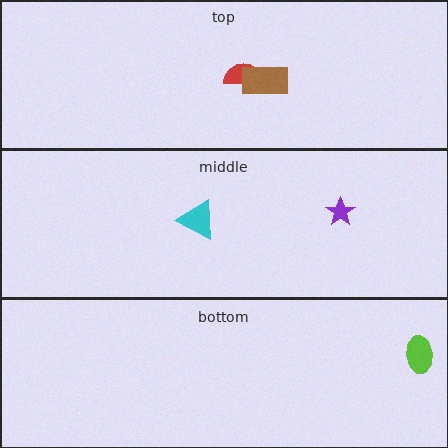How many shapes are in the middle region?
2.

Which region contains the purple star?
The middle region.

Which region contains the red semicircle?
The top region.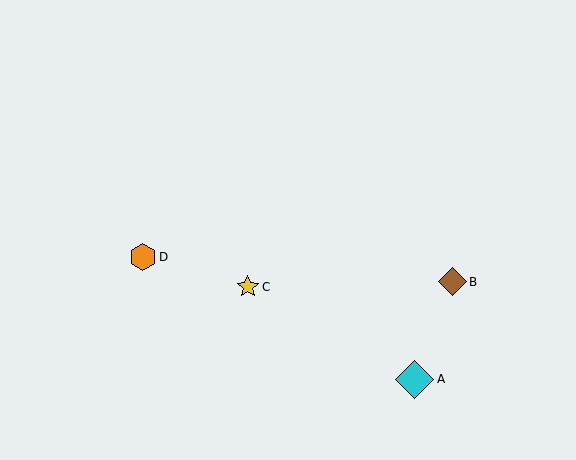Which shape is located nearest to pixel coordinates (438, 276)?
The brown diamond (labeled B) at (453, 282) is nearest to that location.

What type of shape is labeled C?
Shape C is a yellow star.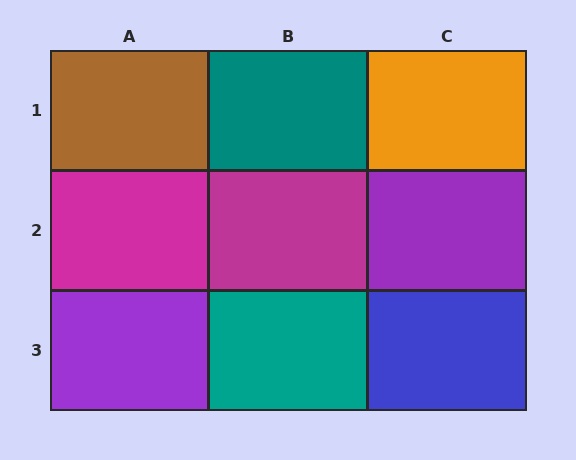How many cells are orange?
1 cell is orange.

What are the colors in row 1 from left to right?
Brown, teal, orange.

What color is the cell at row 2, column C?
Purple.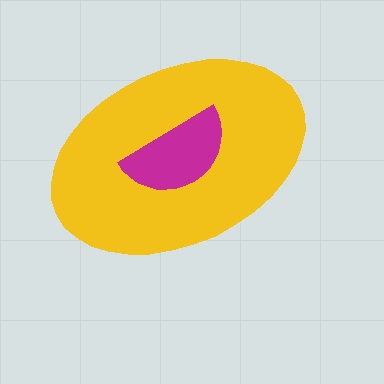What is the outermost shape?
The yellow ellipse.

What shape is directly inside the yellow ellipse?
The magenta semicircle.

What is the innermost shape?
The magenta semicircle.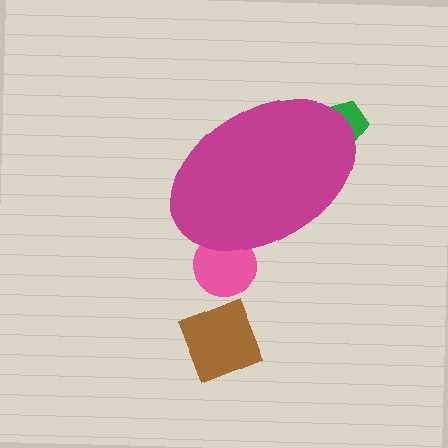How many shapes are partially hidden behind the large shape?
2 shapes are partially hidden.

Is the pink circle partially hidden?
Yes, the pink circle is partially hidden behind the magenta ellipse.